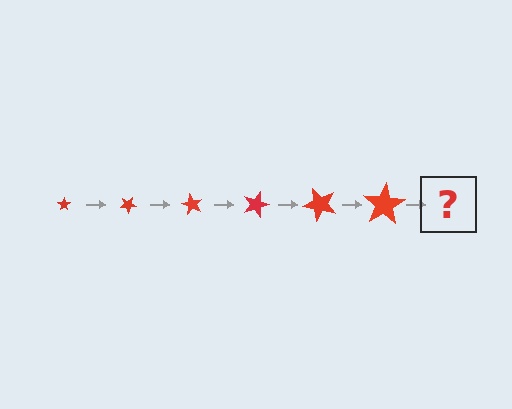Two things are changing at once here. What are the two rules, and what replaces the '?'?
The two rules are that the star grows larger each step and it rotates 30 degrees each step. The '?' should be a star, larger than the previous one and rotated 180 degrees from the start.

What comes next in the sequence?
The next element should be a star, larger than the previous one and rotated 180 degrees from the start.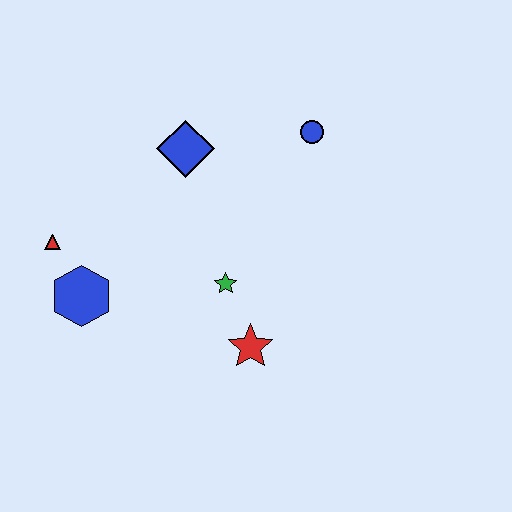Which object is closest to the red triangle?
The blue hexagon is closest to the red triangle.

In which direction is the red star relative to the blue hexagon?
The red star is to the right of the blue hexagon.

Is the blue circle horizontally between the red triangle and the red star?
No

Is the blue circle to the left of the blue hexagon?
No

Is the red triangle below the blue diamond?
Yes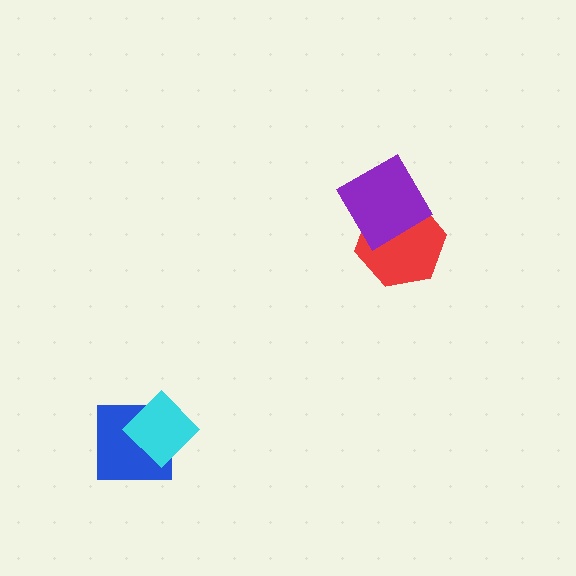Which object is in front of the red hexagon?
The purple diamond is in front of the red hexagon.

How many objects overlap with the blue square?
1 object overlaps with the blue square.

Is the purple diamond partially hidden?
No, no other shape covers it.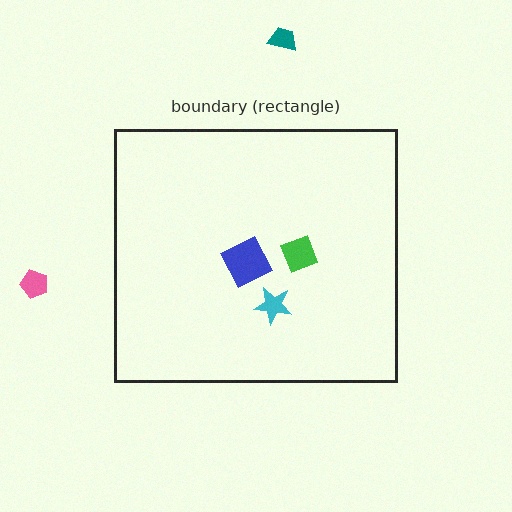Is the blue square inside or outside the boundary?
Inside.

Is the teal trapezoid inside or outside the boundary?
Outside.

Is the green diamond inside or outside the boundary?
Inside.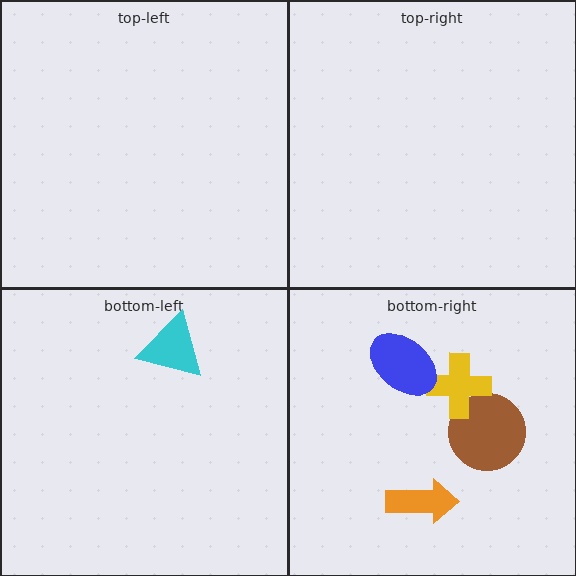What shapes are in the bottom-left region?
The cyan triangle.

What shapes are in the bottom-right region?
The brown circle, the orange arrow, the yellow cross, the blue ellipse.